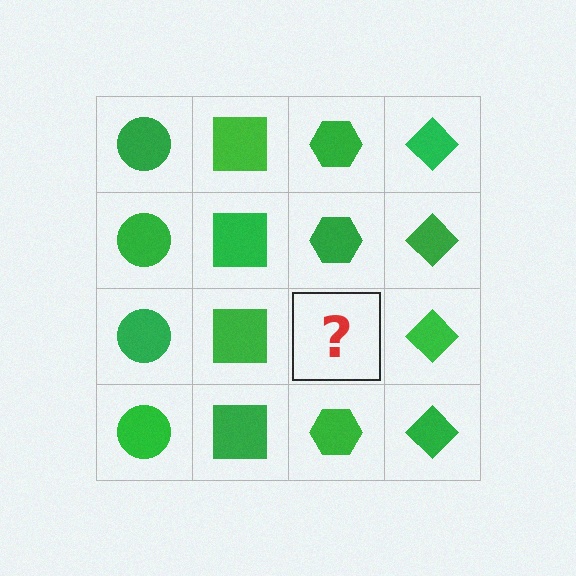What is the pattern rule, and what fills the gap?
The rule is that each column has a consistent shape. The gap should be filled with a green hexagon.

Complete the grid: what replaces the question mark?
The question mark should be replaced with a green hexagon.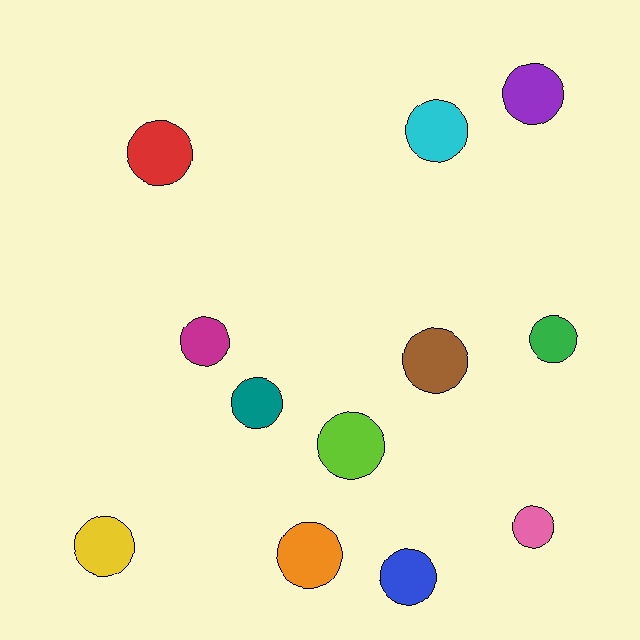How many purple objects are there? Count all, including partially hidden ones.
There is 1 purple object.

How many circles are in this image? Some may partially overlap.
There are 12 circles.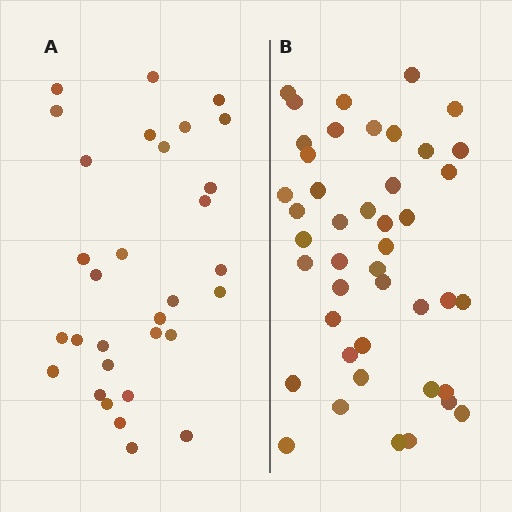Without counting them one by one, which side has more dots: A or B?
Region B (the right region) has more dots.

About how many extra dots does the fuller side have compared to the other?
Region B has approximately 15 more dots than region A.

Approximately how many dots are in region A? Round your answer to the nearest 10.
About 30 dots. (The exact count is 31, which rounds to 30.)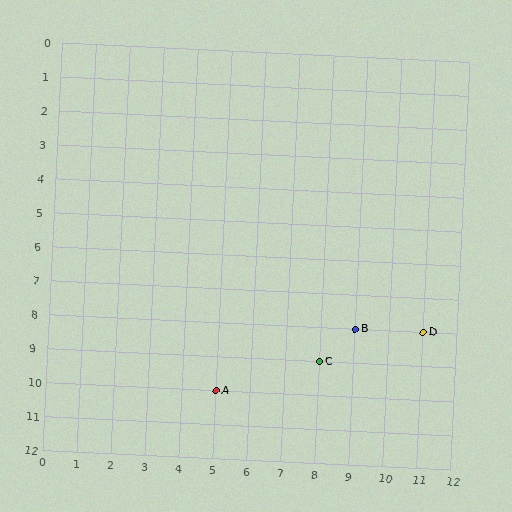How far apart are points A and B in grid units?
Points A and B are 4 columns and 2 rows apart (about 4.5 grid units diagonally).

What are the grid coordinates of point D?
Point D is at grid coordinates (11, 8).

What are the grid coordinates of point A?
Point A is at grid coordinates (5, 10).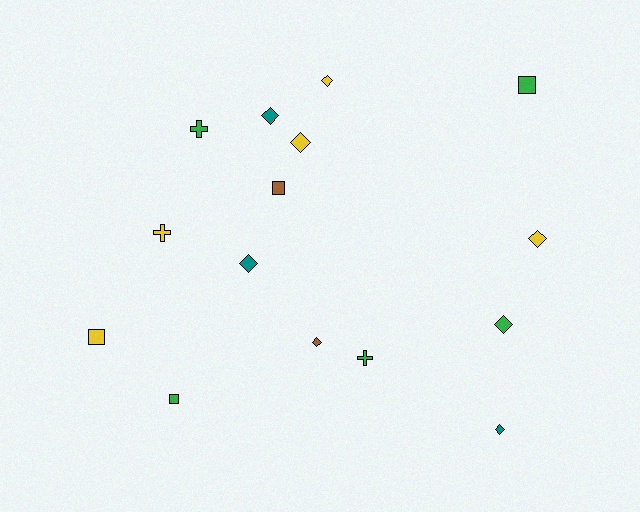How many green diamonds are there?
There is 1 green diamond.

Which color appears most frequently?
Yellow, with 5 objects.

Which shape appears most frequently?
Diamond, with 8 objects.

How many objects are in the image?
There are 15 objects.